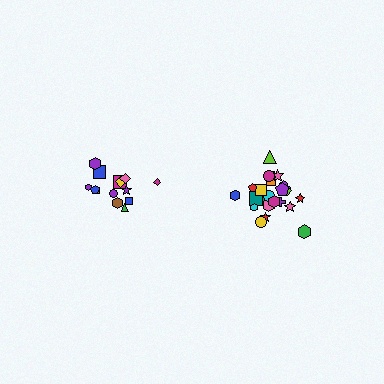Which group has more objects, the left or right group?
The right group.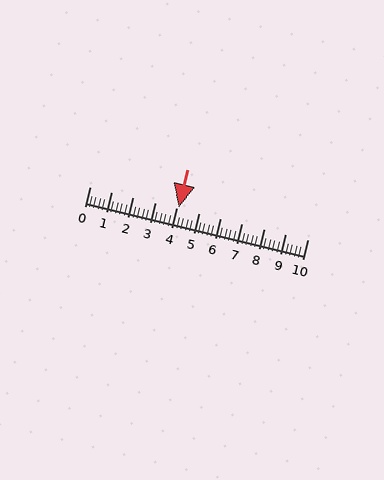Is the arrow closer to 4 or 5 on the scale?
The arrow is closer to 4.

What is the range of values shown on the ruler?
The ruler shows values from 0 to 10.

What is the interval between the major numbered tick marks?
The major tick marks are spaced 1 units apart.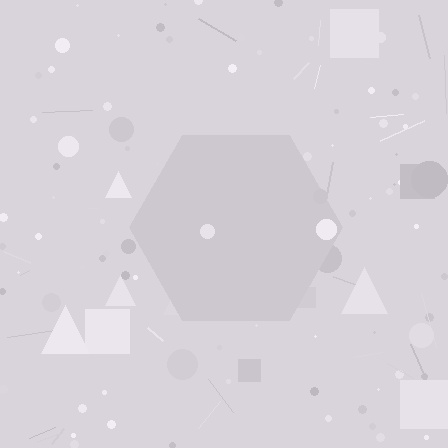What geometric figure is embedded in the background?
A hexagon is embedded in the background.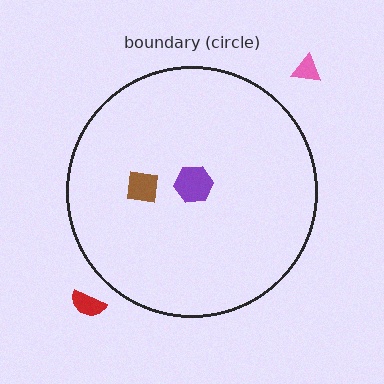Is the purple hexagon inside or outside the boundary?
Inside.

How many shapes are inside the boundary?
2 inside, 2 outside.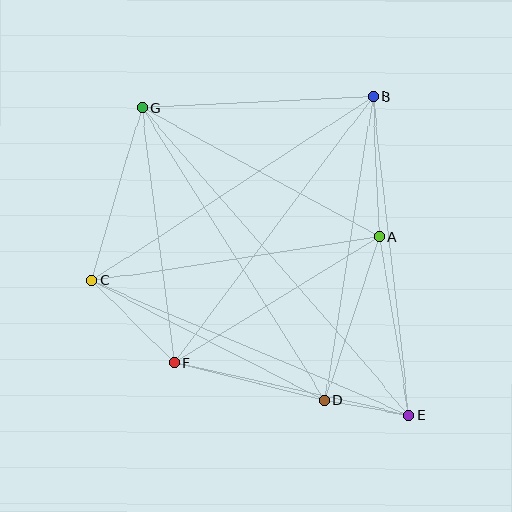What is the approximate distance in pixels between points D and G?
The distance between D and G is approximately 345 pixels.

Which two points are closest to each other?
Points D and E are closest to each other.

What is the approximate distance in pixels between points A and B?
The distance between A and B is approximately 140 pixels.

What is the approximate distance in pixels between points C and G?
The distance between C and G is approximately 180 pixels.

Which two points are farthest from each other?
Points E and G are farthest from each other.